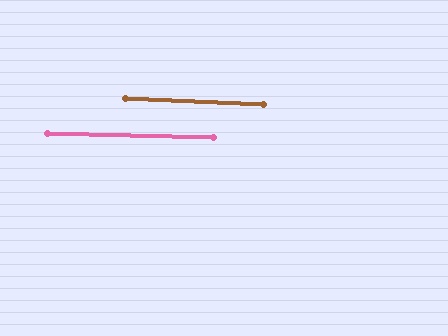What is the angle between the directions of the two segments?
Approximately 1 degree.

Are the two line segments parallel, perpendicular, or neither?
Parallel — their directions differ by only 1.3°.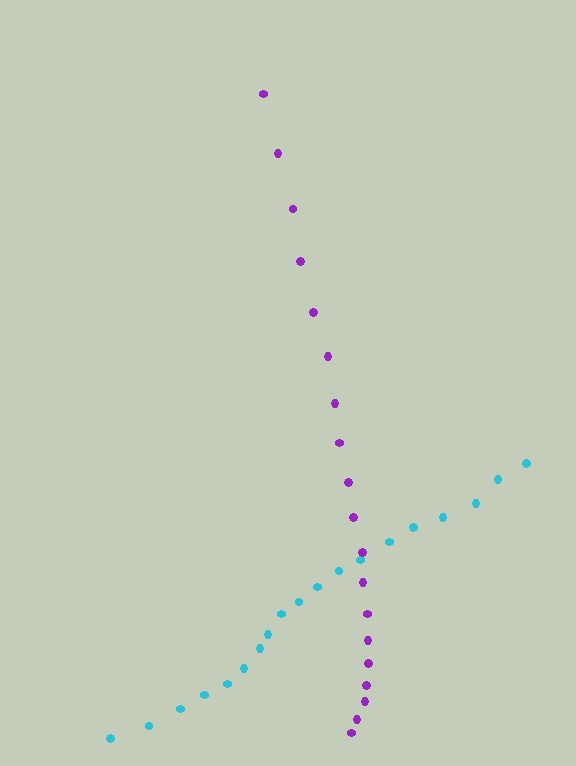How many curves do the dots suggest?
There are 2 distinct paths.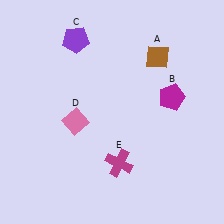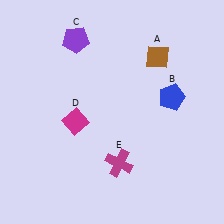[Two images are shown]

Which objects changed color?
B changed from magenta to blue. D changed from pink to magenta.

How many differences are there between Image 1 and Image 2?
There are 2 differences between the two images.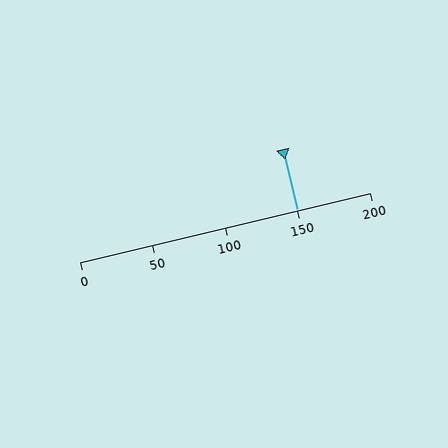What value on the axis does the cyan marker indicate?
The marker indicates approximately 150.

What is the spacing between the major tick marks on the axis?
The major ticks are spaced 50 apart.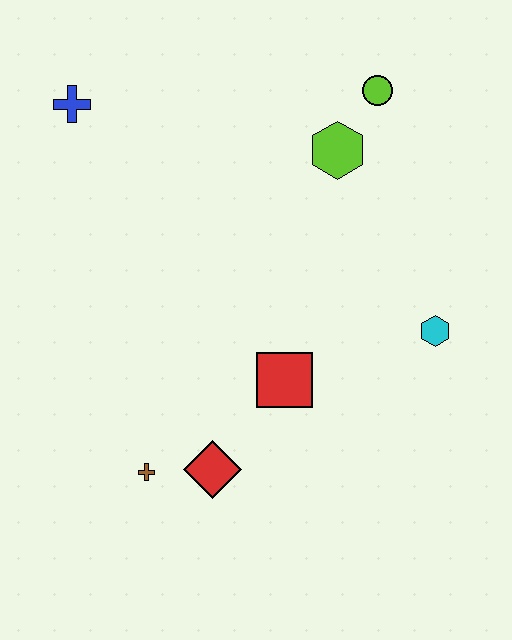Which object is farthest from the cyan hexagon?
The blue cross is farthest from the cyan hexagon.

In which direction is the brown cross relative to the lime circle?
The brown cross is below the lime circle.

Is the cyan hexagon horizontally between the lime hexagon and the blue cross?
No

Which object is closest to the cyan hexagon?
The red square is closest to the cyan hexagon.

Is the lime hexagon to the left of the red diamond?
No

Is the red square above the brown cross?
Yes